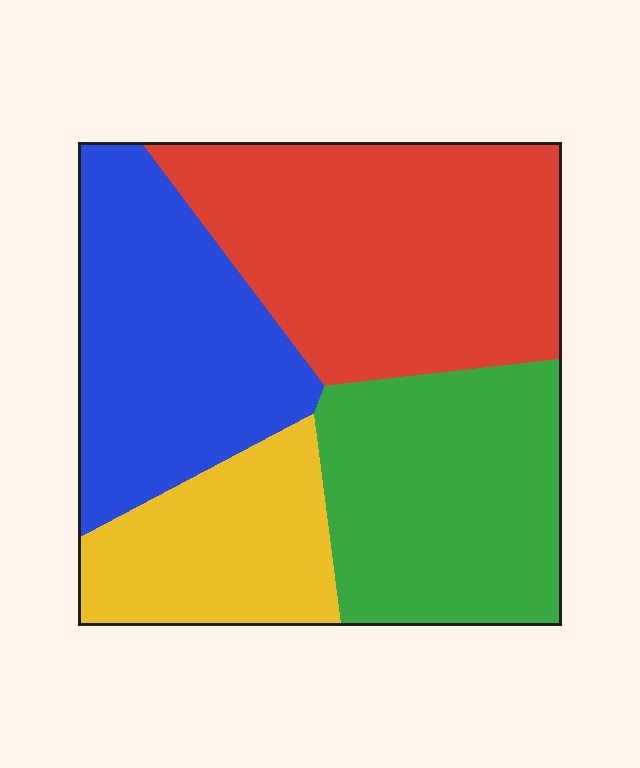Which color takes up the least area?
Yellow, at roughly 15%.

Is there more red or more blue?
Red.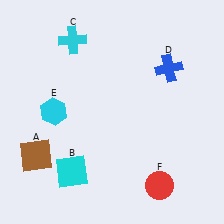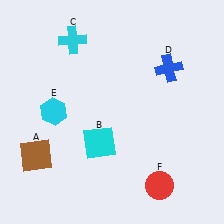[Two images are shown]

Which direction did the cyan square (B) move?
The cyan square (B) moved up.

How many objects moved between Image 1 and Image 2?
1 object moved between the two images.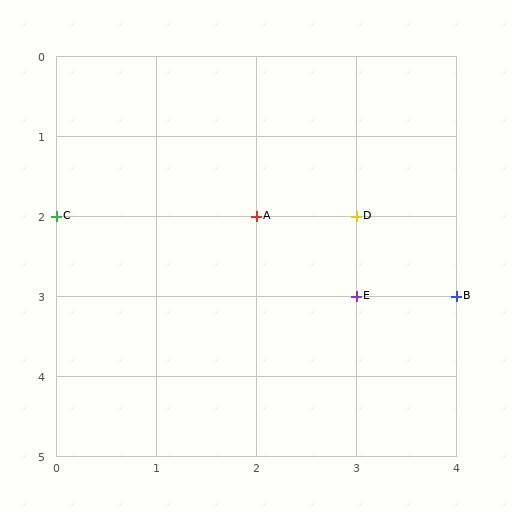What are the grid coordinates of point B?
Point B is at grid coordinates (4, 3).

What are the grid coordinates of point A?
Point A is at grid coordinates (2, 2).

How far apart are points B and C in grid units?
Points B and C are 4 columns and 1 row apart (about 4.1 grid units diagonally).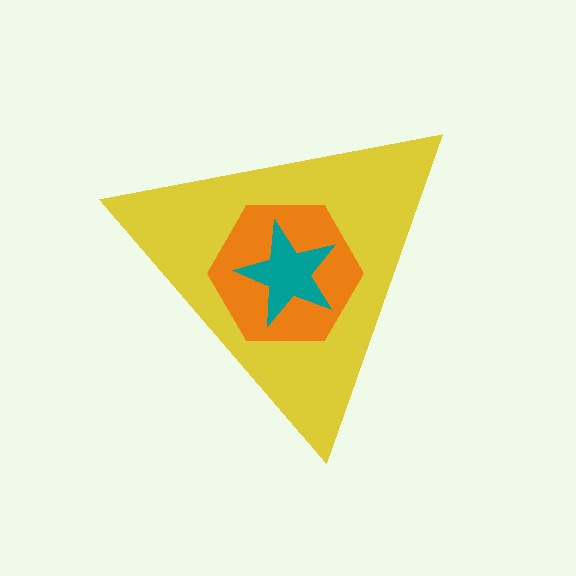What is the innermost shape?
The teal star.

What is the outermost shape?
The yellow triangle.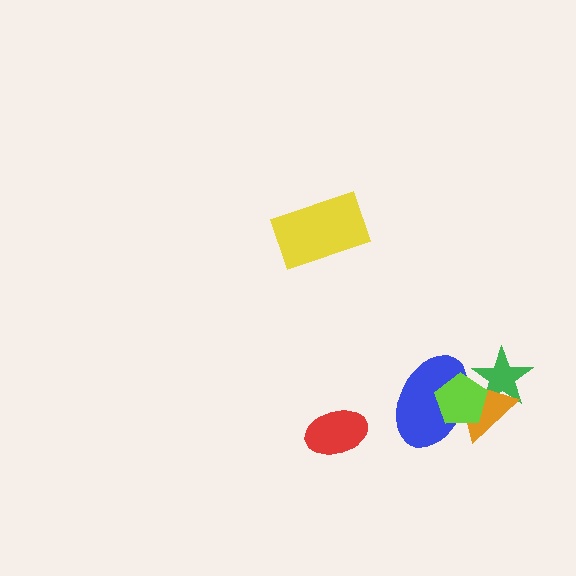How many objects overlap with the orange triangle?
3 objects overlap with the orange triangle.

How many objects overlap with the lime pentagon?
3 objects overlap with the lime pentagon.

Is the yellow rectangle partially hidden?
No, no other shape covers it.